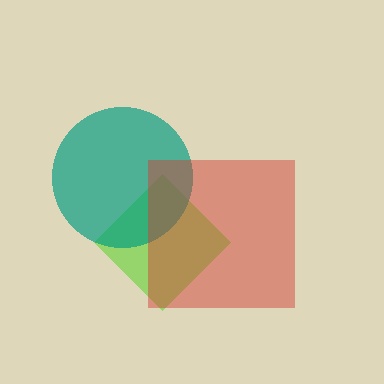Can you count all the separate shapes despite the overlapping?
Yes, there are 3 separate shapes.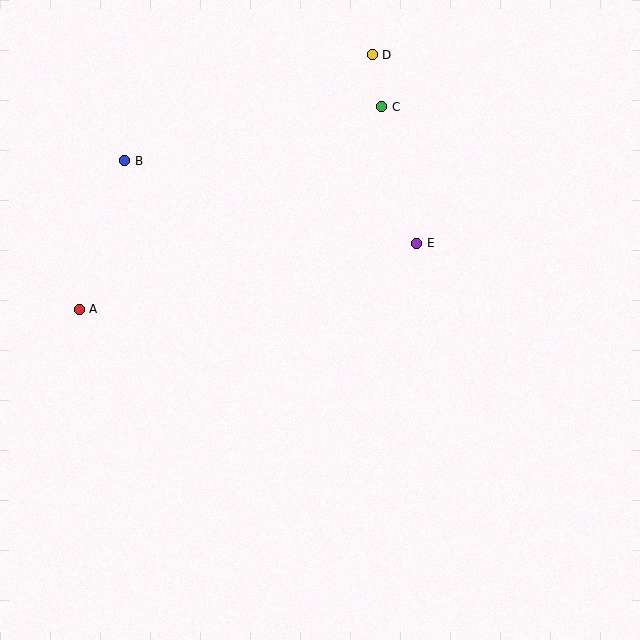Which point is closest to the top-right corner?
Point D is closest to the top-right corner.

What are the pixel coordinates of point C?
Point C is at (382, 107).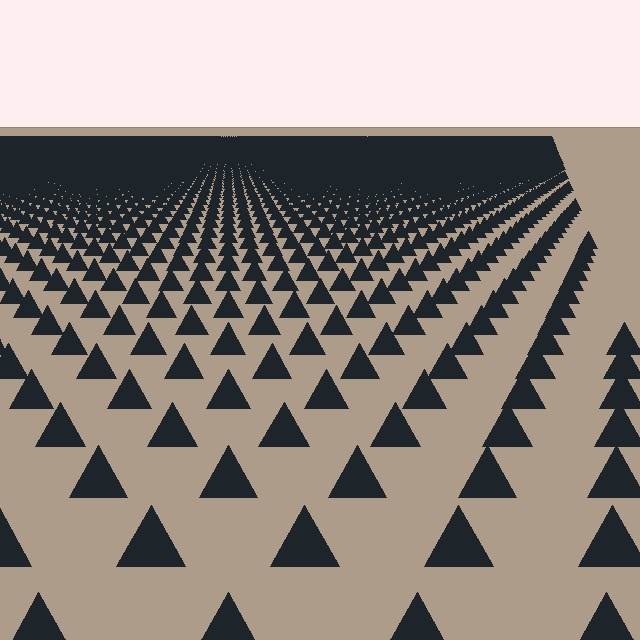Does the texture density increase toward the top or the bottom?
Density increases toward the top.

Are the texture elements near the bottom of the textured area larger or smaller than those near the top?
Larger. Near the bottom, elements are closer to the viewer and appear at a bigger on-screen size.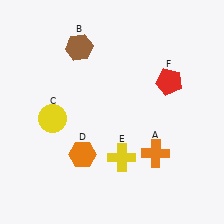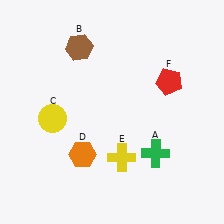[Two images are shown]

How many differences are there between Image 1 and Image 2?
There is 1 difference between the two images.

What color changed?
The cross (A) changed from orange in Image 1 to green in Image 2.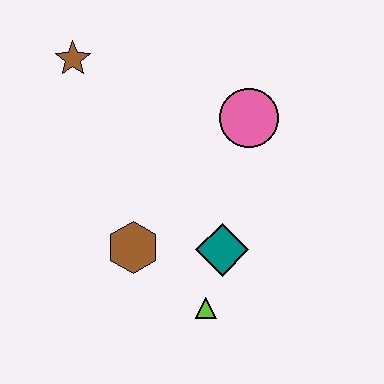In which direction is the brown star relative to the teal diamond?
The brown star is above the teal diamond.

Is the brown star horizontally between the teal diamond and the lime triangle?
No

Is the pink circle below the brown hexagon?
No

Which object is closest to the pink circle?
The teal diamond is closest to the pink circle.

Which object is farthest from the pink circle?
The lime triangle is farthest from the pink circle.